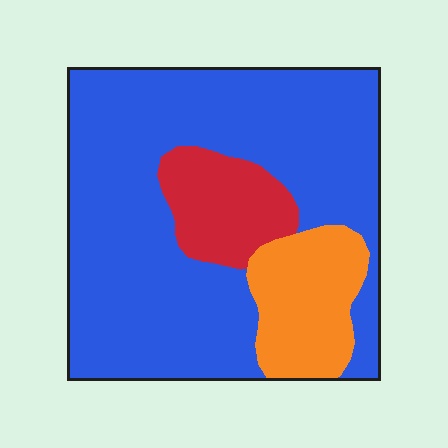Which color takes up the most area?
Blue, at roughly 70%.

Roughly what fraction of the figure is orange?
Orange takes up less than a sixth of the figure.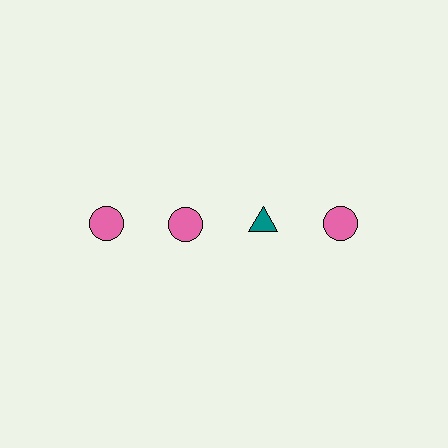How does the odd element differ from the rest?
It differs in both color (teal instead of pink) and shape (triangle instead of circle).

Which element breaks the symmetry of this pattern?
The teal triangle in the top row, center column breaks the symmetry. All other shapes are pink circles.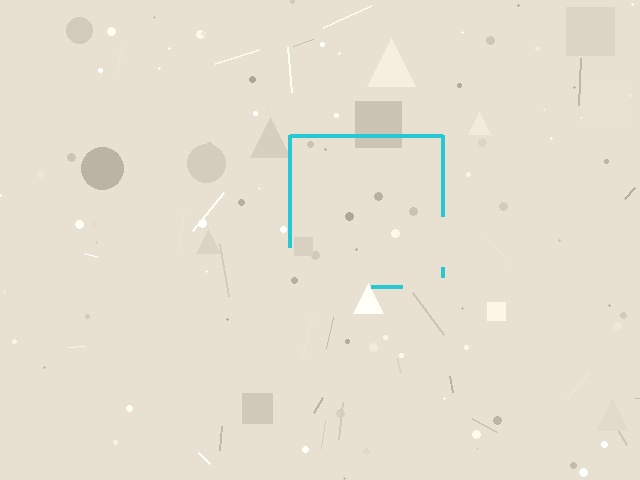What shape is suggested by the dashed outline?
The dashed outline suggests a square.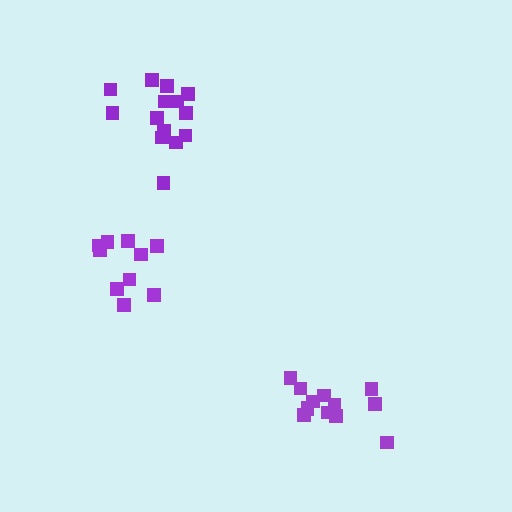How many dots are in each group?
Group 1: 14 dots, Group 2: 13 dots, Group 3: 10 dots (37 total).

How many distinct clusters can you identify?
There are 3 distinct clusters.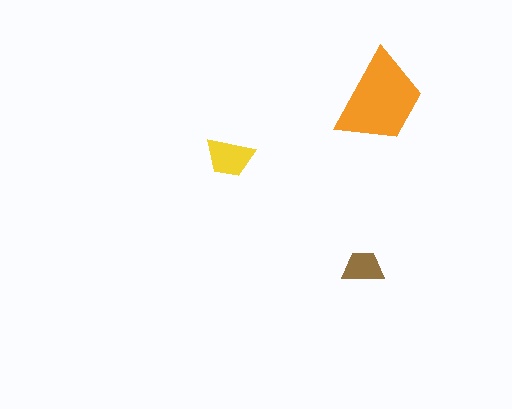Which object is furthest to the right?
The orange trapezoid is rightmost.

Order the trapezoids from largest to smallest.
the orange one, the yellow one, the brown one.